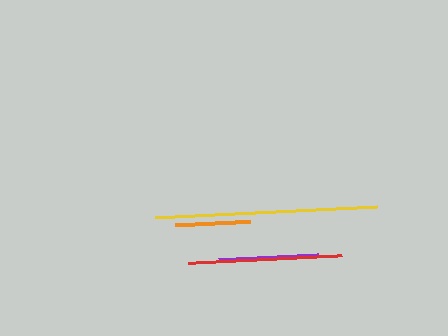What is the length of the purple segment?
The purple segment is approximately 100 pixels long.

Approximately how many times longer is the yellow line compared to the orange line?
The yellow line is approximately 2.9 times the length of the orange line.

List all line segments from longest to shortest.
From longest to shortest: yellow, red, purple, orange.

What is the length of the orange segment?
The orange segment is approximately 75 pixels long.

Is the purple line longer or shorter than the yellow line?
The yellow line is longer than the purple line.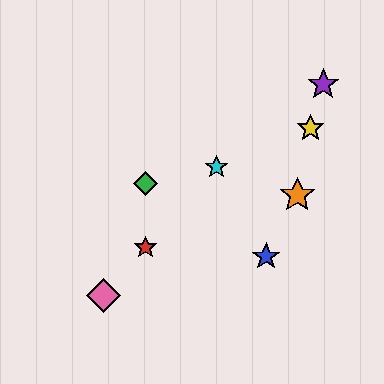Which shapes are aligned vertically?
The red star, the green diamond are aligned vertically.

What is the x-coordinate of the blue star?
The blue star is at x≈266.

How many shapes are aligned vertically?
2 shapes (the red star, the green diamond) are aligned vertically.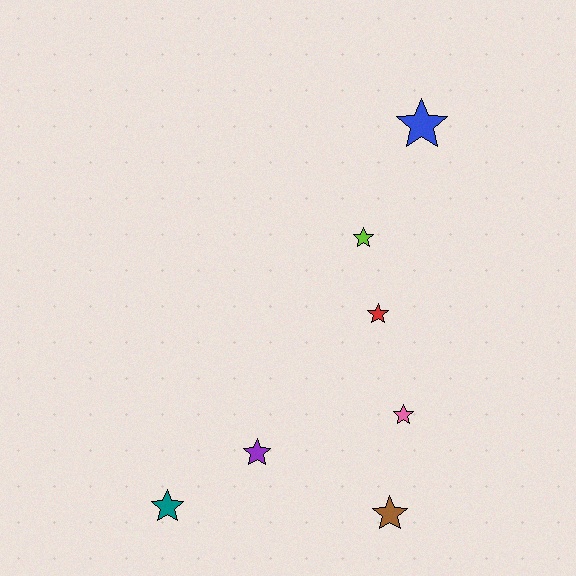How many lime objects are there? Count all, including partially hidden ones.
There is 1 lime object.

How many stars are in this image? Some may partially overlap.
There are 7 stars.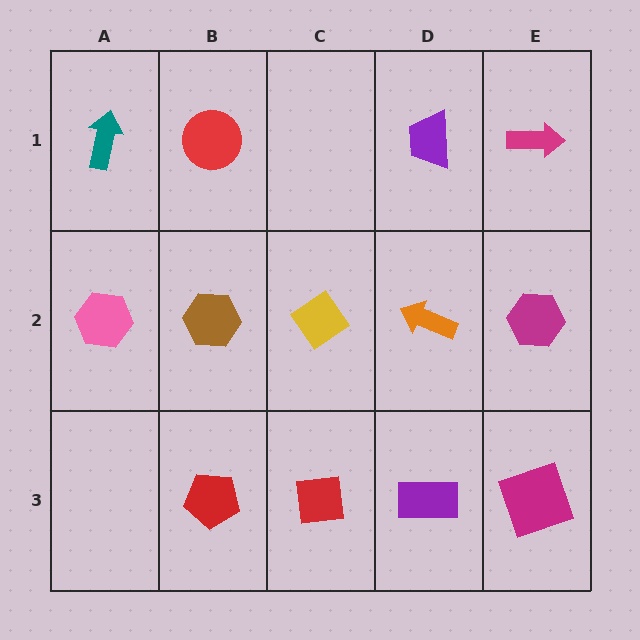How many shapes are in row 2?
5 shapes.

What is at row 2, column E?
A magenta hexagon.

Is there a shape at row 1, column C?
No, that cell is empty.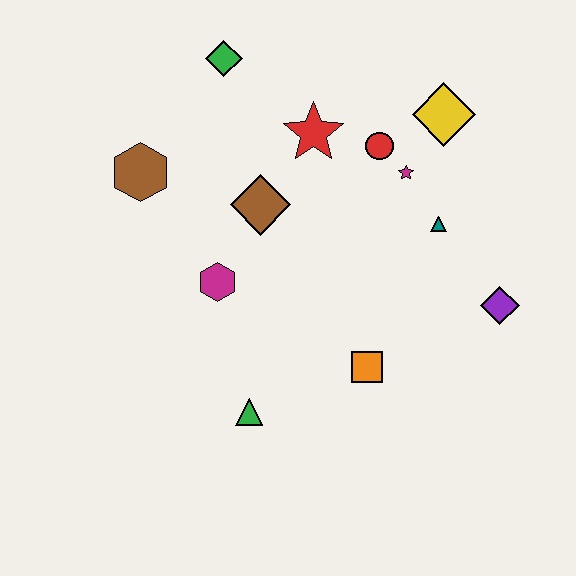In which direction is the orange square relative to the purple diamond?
The orange square is to the left of the purple diamond.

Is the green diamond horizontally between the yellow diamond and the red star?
No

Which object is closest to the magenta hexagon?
The brown diamond is closest to the magenta hexagon.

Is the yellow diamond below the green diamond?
Yes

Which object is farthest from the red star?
The green triangle is farthest from the red star.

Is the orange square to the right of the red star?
Yes